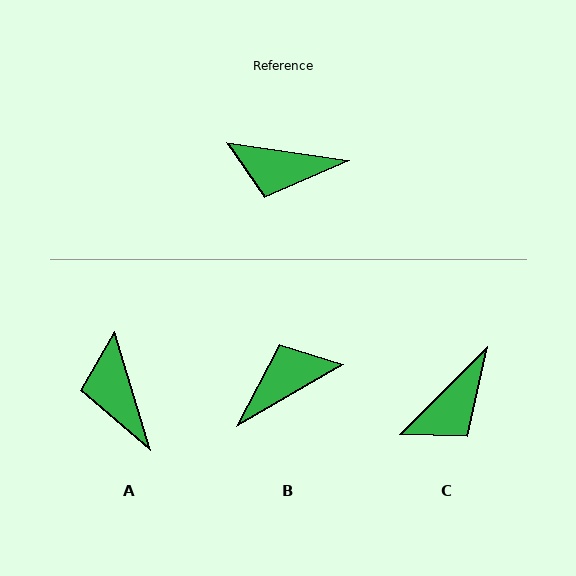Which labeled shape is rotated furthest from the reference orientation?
B, about 141 degrees away.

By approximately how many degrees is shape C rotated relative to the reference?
Approximately 53 degrees counter-clockwise.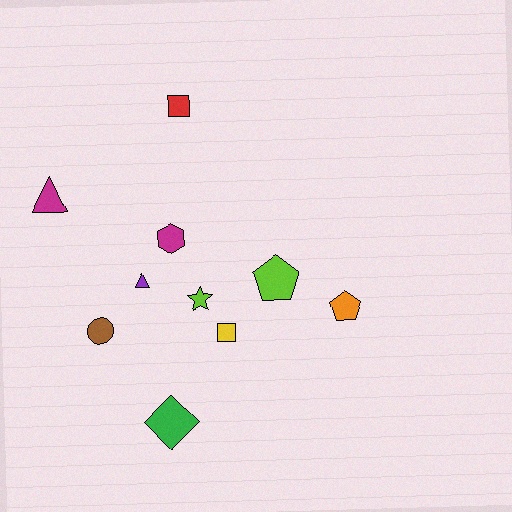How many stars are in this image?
There is 1 star.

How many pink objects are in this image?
There are no pink objects.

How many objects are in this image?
There are 10 objects.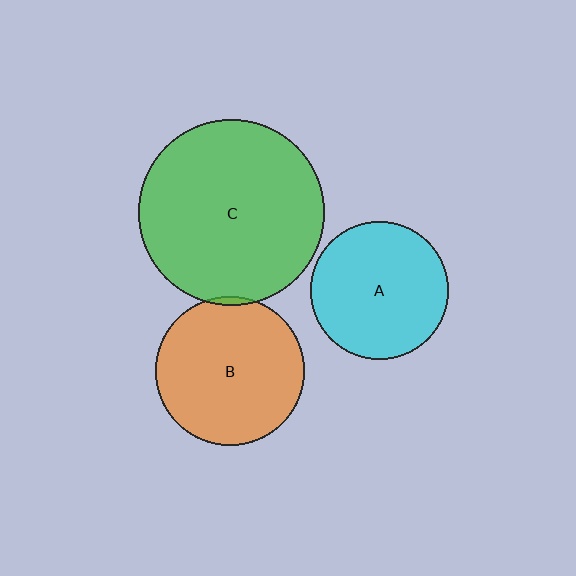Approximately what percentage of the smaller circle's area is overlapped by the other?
Approximately 5%.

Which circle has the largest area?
Circle C (green).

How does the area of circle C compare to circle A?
Approximately 1.8 times.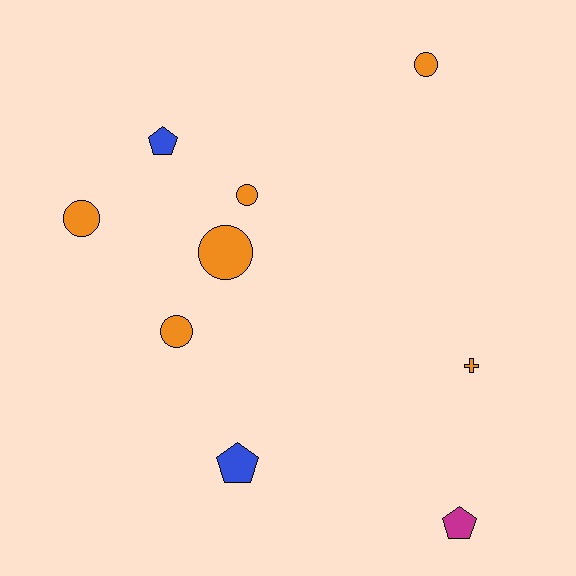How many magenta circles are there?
There are no magenta circles.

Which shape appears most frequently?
Circle, with 5 objects.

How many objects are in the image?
There are 9 objects.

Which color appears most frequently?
Orange, with 6 objects.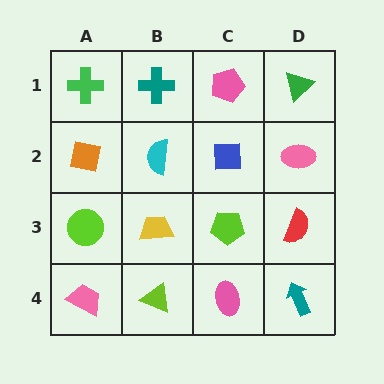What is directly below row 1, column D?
A pink ellipse.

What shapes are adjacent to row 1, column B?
A cyan semicircle (row 2, column B), a green cross (row 1, column A), a pink pentagon (row 1, column C).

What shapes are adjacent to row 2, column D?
A green triangle (row 1, column D), a red semicircle (row 3, column D), a blue square (row 2, column C).